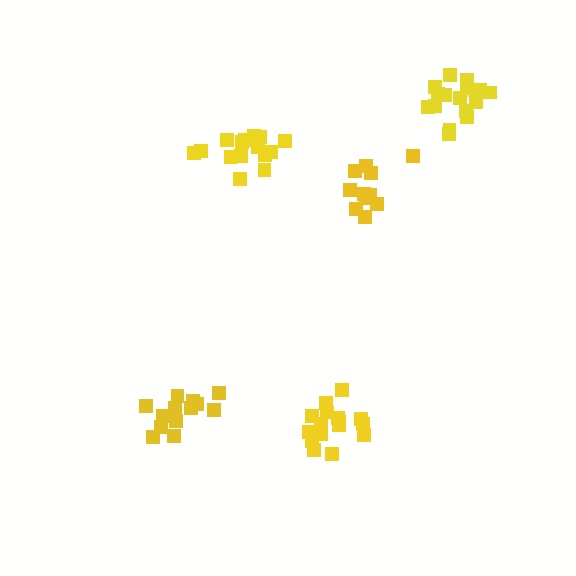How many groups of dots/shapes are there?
There are 5 groups.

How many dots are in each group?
Group 1: 16 dots, Group 2: 11 dots, Group 3: 16 dots, Group 4: 17 dots, Group 5: 13 dots (73 total).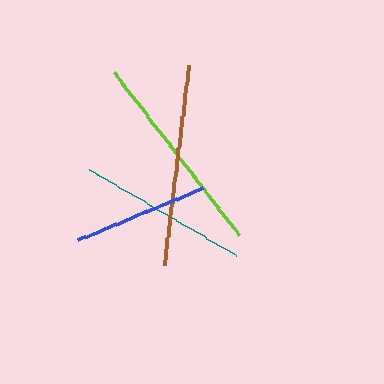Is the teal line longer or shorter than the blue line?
The teal line is longer than the blue line.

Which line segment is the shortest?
The blue line is the shortest at approximately 136 pixels.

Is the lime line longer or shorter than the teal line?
The lime line is longer than the teal line.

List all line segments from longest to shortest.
From longest to shortest: lime, brown, teal, blue.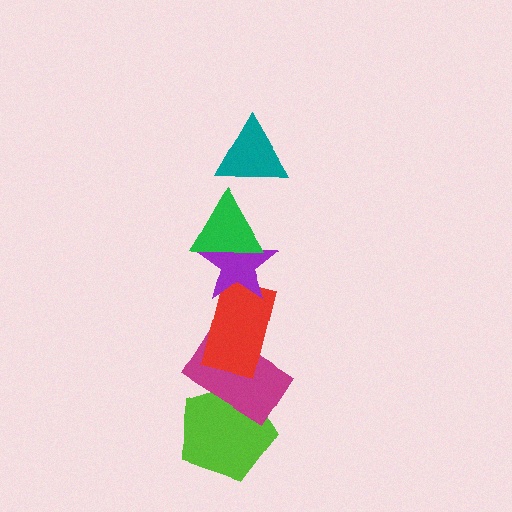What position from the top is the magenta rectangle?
The magenta rectangle is 5th from the top.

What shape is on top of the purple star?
The green triangle is on top of the purple star.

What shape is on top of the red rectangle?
The purple star is on top of the red rectangle.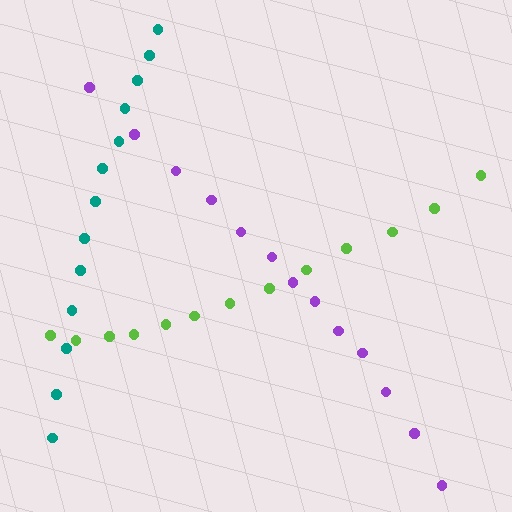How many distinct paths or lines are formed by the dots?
There are 3 distinct paths.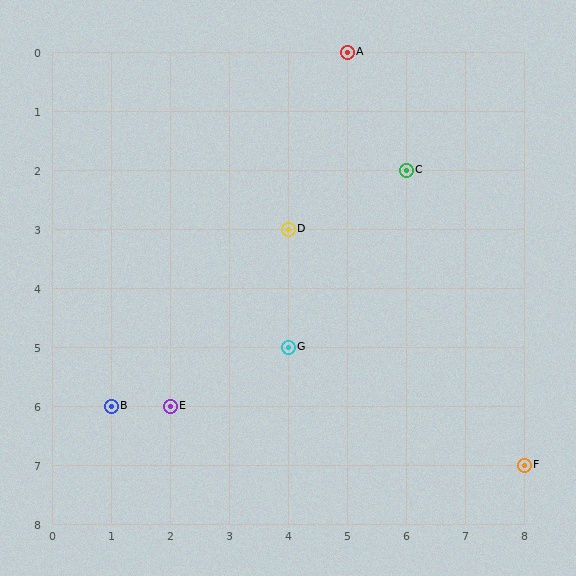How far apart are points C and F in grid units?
Points C and F are 2 columns and 5 rows apart (about 5.4 grid units diagonally).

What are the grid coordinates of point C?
Point C is at grid coordinates (6, 2).